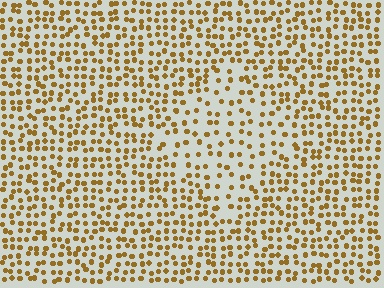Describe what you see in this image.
The image contains small brown elements arranged at two different densities. A diamond-shaped region is visible where the elements are less densely packed than the surrounding area.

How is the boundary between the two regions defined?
The boundary is defined by a change in element density (approximately 1.7x ratio). All elements are the same color, size, and shape.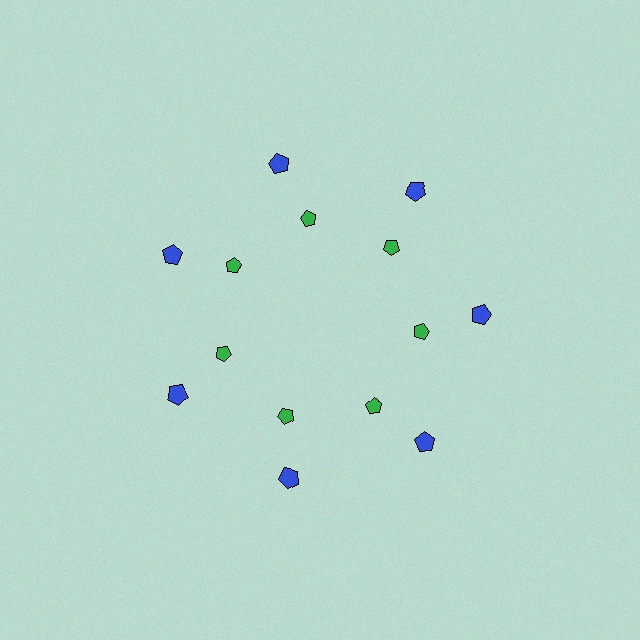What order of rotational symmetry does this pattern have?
This pattern has 7-fold rotational symmetry.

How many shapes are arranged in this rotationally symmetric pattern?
There are 14 shapes, arranged in 7 groups of 2.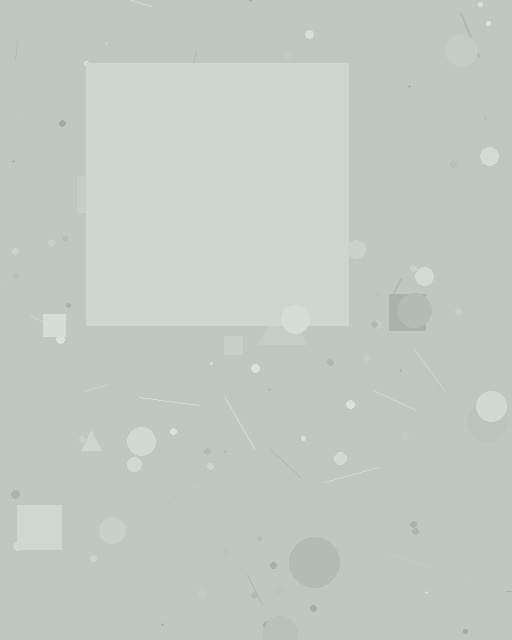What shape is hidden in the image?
A square is hidden in the image.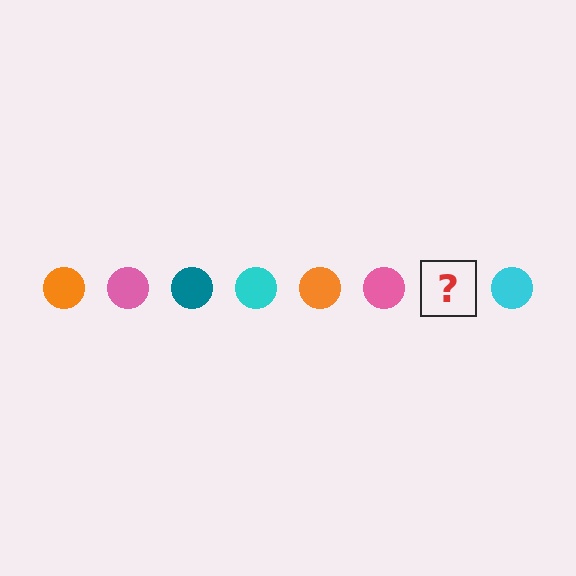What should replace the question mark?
The question mark should be replaced with a teal circle.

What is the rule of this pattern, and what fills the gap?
The rule is that the pattern cycles through orange, pink, teal, cyan circles. The gap should be filled with a teal circle.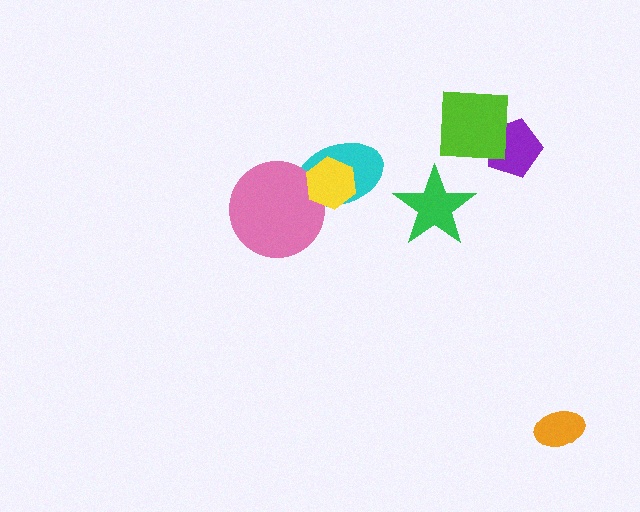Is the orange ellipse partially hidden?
No, no other shape covers it.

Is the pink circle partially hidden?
Yes, it is partially covered by another shape.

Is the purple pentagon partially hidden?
Yes, it is partially covered by another shape.